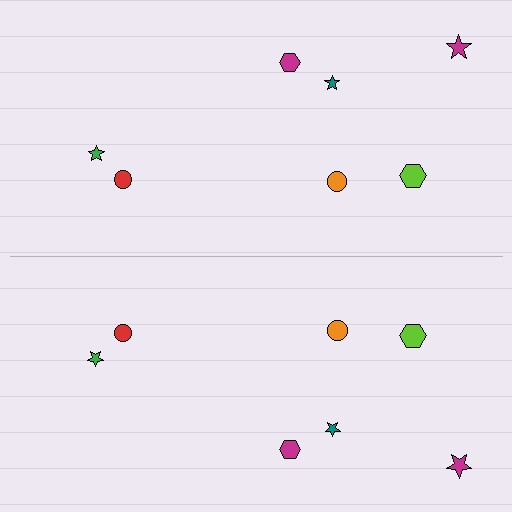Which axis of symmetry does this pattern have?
The pattern has a horizontal axis of symmetry running through the center of the image.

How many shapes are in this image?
There are 14 shapes in this image.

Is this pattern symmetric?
Yes, this pattern has bilateral (reflection) symmetry.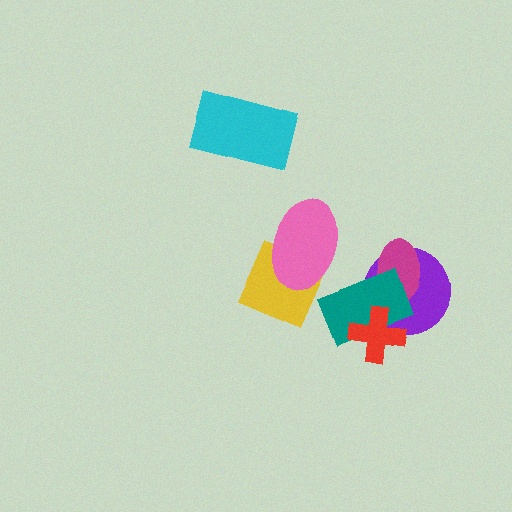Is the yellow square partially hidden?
Yes, it is partially covered by another shape.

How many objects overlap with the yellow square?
1 object overlaps with the yellow square.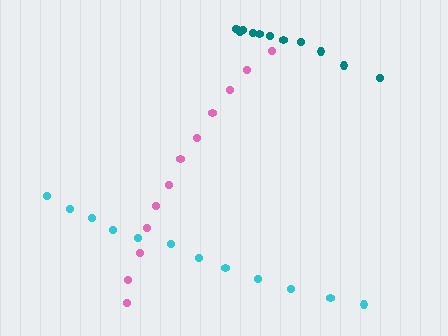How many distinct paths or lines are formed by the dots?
There are 3 distinct paths.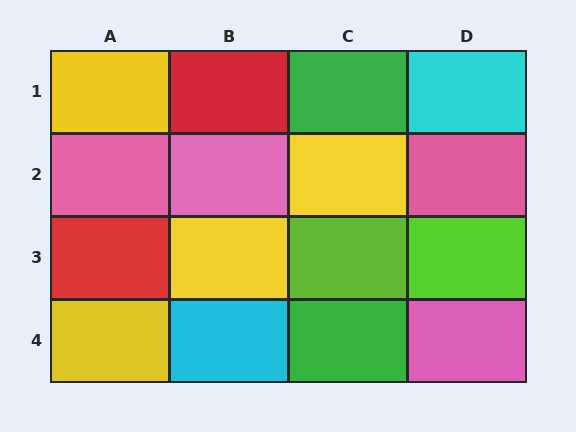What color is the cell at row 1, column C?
Green.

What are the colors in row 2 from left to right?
Pink, pink, yellow, pink.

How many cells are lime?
2 cells are lime.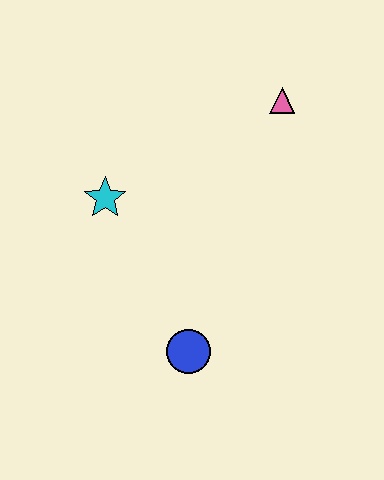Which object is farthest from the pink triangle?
The blue circle is farthest from the pink triangle.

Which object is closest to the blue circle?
The cyan star is closest to the blue circle.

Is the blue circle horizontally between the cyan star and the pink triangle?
Yes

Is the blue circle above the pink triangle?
No